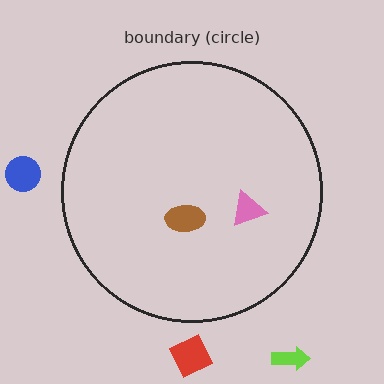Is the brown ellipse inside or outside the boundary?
Inside.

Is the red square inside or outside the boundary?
Outside.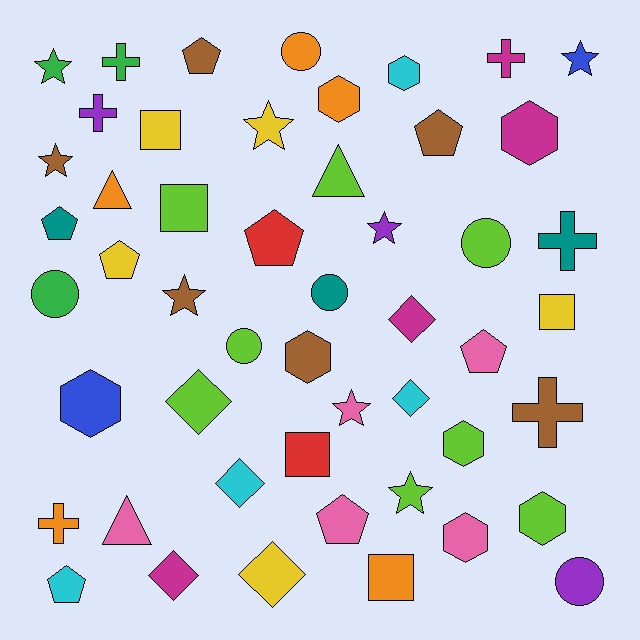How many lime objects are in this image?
There are 8 lime objects.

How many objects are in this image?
There are 50 objects.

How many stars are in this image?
There are 8 stars.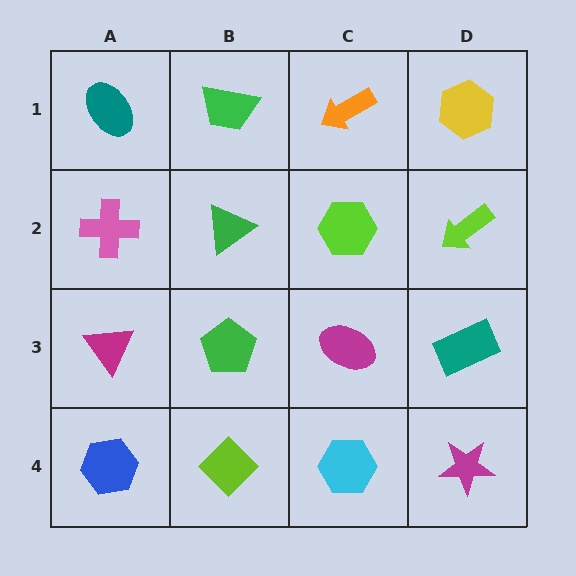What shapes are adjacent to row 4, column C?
A magenta ellipse (row 3, column C), a lime diamond (row 4, column B), a magenta star (row 4, column D).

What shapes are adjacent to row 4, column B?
A green pentagon (row 3, column B), a blue hexagon (row 4, column A), a cyan hexagon (row 4, column C).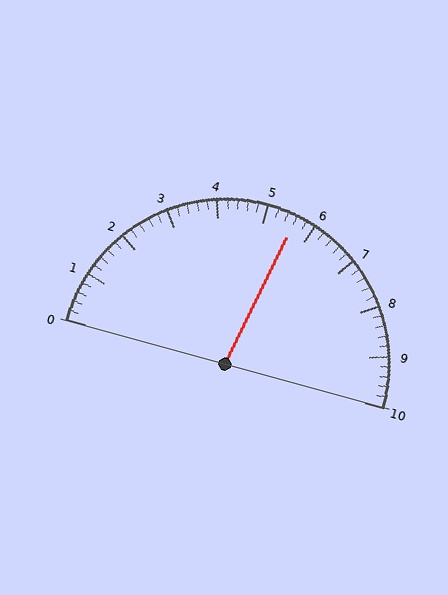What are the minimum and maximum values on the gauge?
The gauge ranges from 0 to 10.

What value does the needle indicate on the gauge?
The needle indicates approximately 5.6.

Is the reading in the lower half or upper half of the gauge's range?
The reading is in the upper half of the range (0 to 10).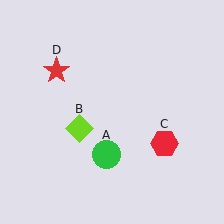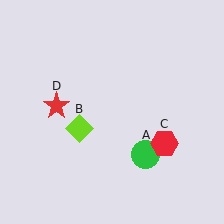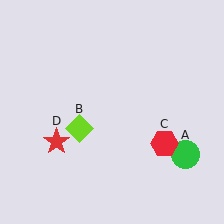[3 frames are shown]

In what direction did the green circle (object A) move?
The green circle (object A) moved right.